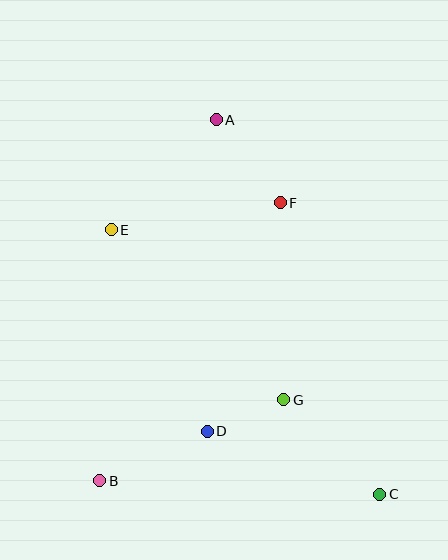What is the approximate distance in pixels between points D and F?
The distance between D and F is approximately 240 pixels.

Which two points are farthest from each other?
Points A and C are farthest from each other.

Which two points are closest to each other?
Points D and G are closest to each other.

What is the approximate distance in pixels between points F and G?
The distance between F and G is approximately 197 pixels.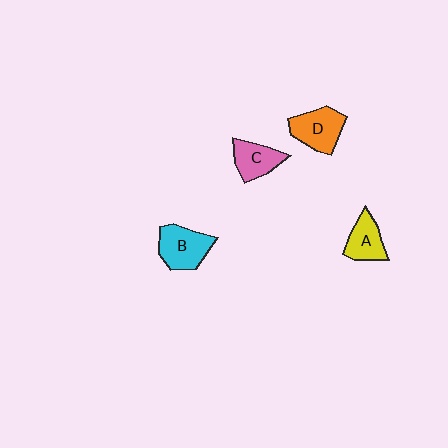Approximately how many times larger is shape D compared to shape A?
Approximately 1.3 times.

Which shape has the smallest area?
Shape A (yellow).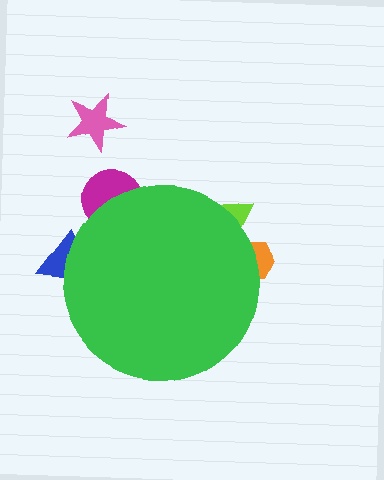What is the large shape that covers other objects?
A green circle.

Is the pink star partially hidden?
No, the pink star is fully visible.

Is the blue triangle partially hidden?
Yes, the blue triangle is partially hidden behind the green circle.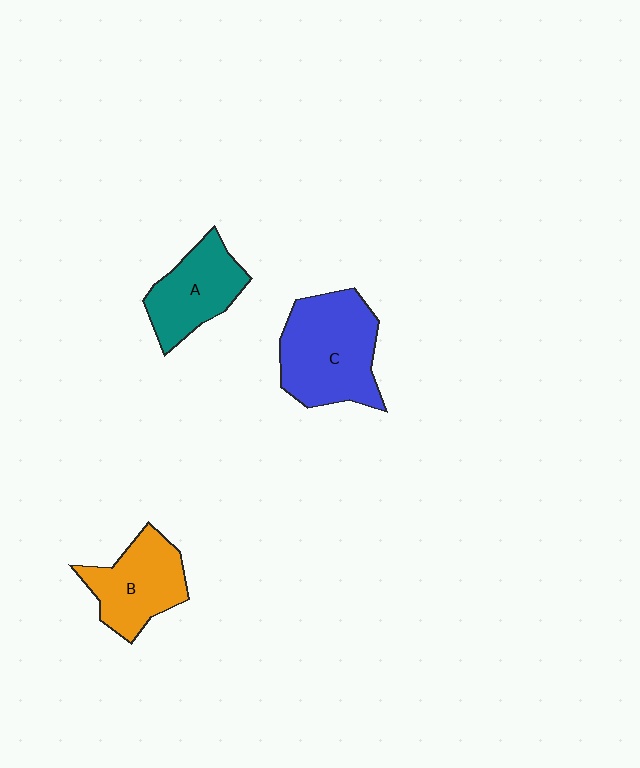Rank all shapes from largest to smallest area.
From largest to smallest: C (blue), B (orange), A (teal).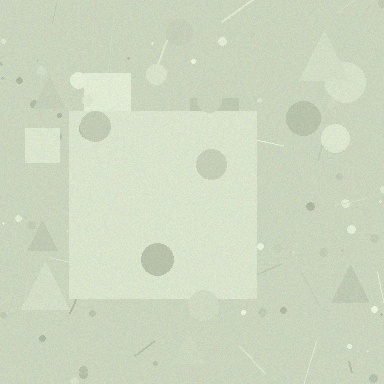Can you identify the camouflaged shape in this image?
The camouflaged shape is a square.